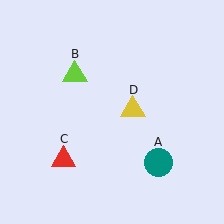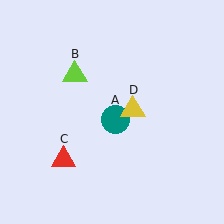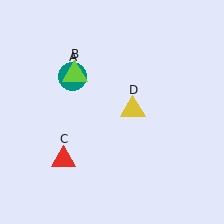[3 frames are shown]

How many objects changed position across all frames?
1 object changed position: teal circle (object A).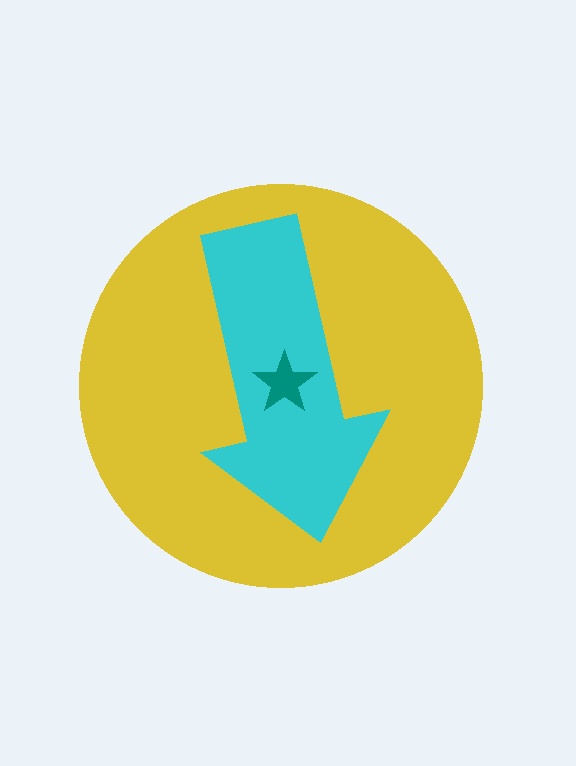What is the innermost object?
The teal star.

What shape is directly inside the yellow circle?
The cyan arrow.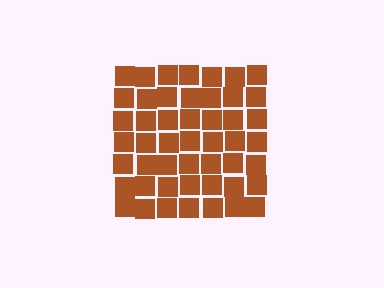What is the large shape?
The large shape is a square.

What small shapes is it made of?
It is made of small squares.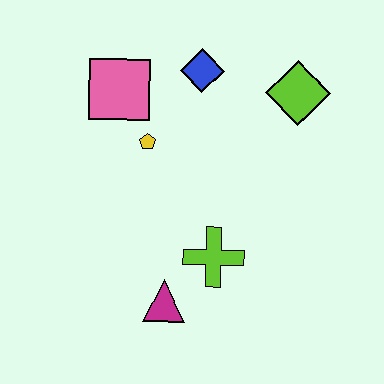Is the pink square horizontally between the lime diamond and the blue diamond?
No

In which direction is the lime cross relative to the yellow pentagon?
The lime cross is below the yellow pentagon.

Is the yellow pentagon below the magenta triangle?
No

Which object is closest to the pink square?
The yellow pentagon is closest to the pink square.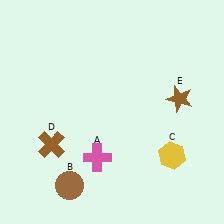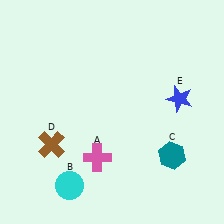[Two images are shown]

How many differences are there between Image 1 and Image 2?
There are 3 differences between the two images.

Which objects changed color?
B changed from brown to cyan. C changed from yellow to teal. E changed from brown to blue.